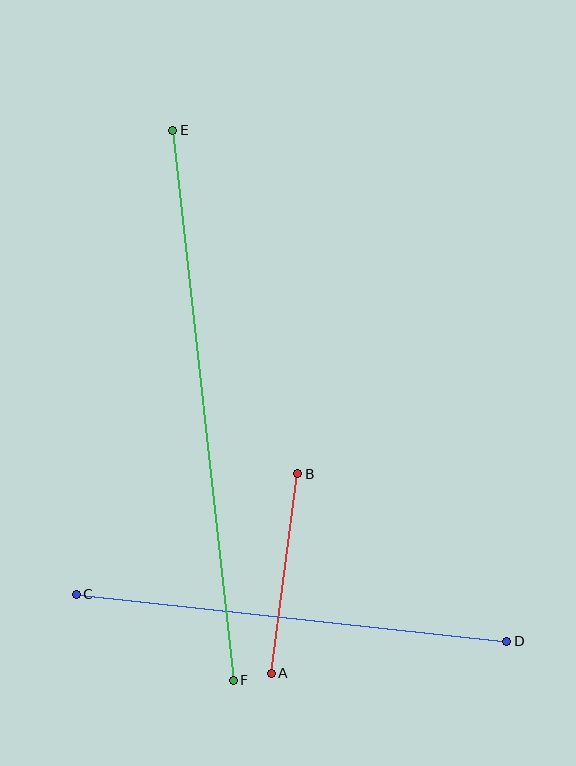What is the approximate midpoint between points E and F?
The midpoint is at approximately (203, 405) pixels.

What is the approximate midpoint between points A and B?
The midpoint is at approximately (284, 574) pixels.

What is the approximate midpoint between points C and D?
The midpoint is at approximately (291, 618) pixels.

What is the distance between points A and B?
The distance is approximately 201 pixels.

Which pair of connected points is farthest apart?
Points E and F are farthest apart.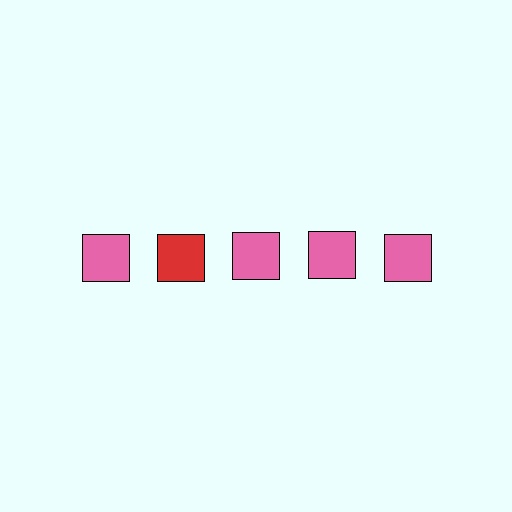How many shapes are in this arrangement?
There are 5 shapes arranged in a grid pattern.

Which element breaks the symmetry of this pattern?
The red square in the top row, second from left column breaks the symmetry. All other shapes are pink squares.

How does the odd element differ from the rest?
It has a different color: red instead of pink.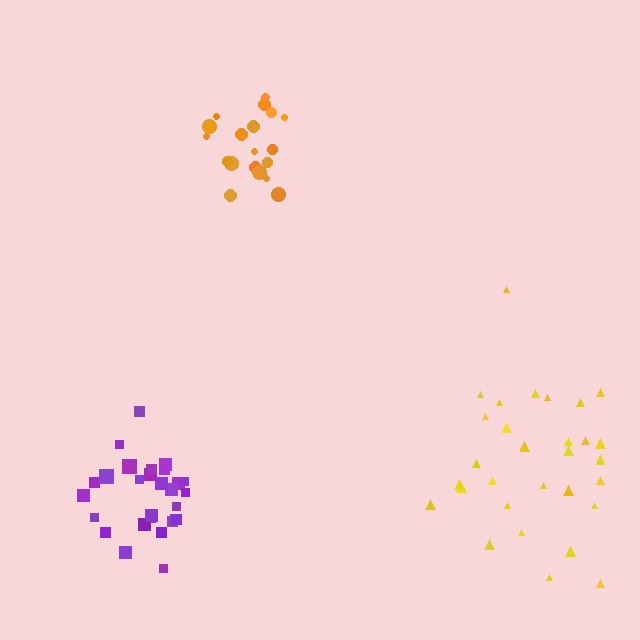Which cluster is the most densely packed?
Purple.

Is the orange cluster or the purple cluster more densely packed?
Purple.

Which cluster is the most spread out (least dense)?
Yellow.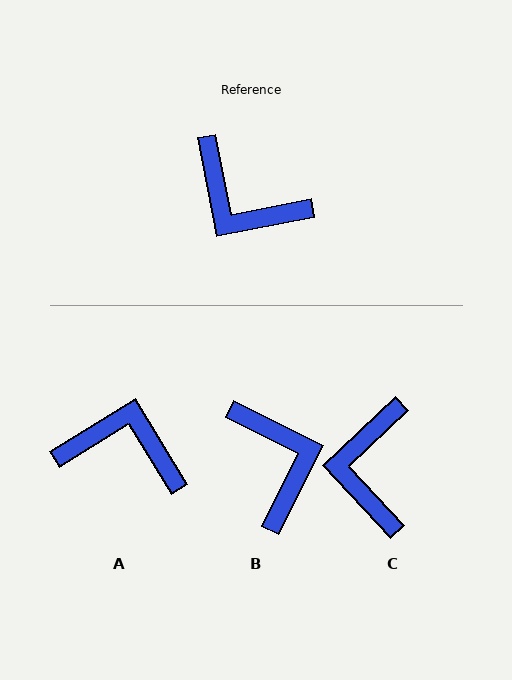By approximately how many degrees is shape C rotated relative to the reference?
Approximately 58 degrees clockwise.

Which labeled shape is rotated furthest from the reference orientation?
A, about 160 degrees away.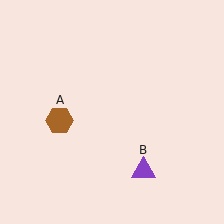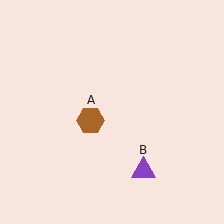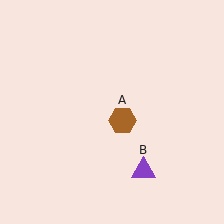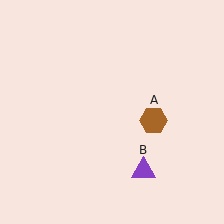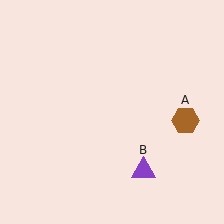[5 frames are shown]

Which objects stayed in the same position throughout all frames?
Purple triangle (object B) remained stationary.